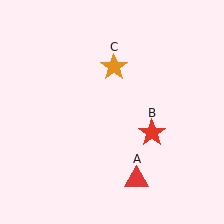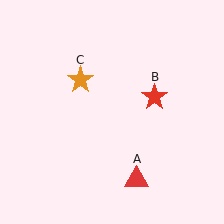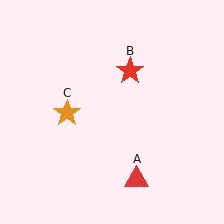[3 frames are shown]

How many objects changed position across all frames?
2 objects changed position: red star (object B), orange star (object C).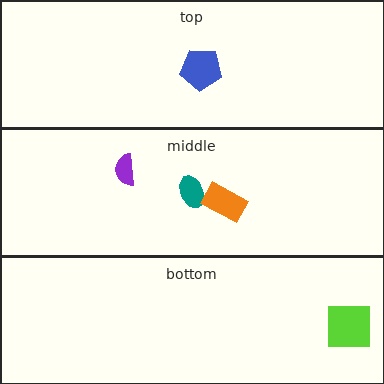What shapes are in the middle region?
The purple semicircle, the teal ellipse, the orange rectangle.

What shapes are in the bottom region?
The lime square.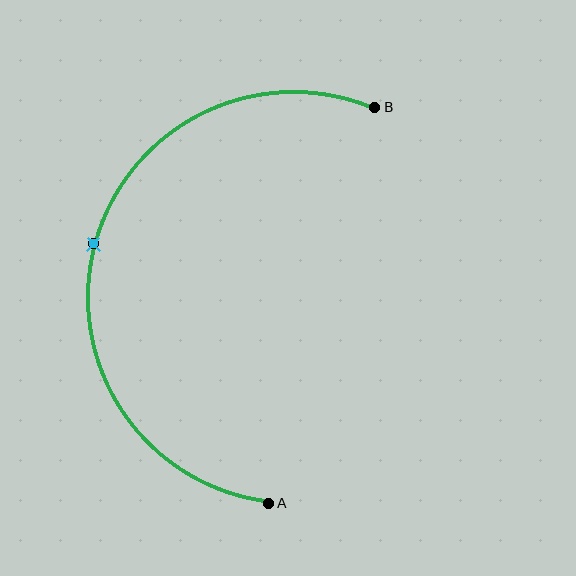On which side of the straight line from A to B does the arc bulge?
The arc bulges to the left of the straight line connecting A and B.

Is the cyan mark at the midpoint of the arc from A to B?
Yes. The cyan mark lies on the arc at equal arc-length from both A and B — it is the arc midpoint.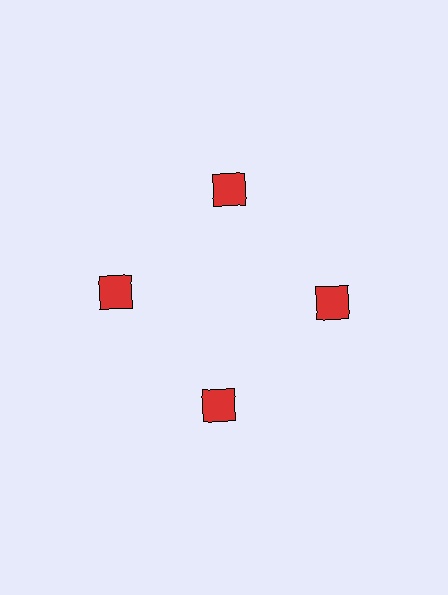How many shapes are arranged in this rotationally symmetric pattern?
There are 4 shapes, arranged in 4 groups of 1.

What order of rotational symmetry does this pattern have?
This pattern has 4-fold rotational symmetry.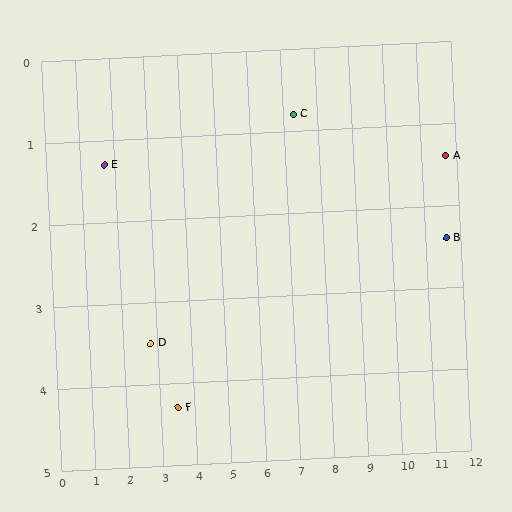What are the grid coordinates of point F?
Point F is at approximately (3.5, 4.3).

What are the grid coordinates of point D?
Point D is at approximately (2.8, 3.5).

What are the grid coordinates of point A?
Point A is at approximately (11.7, 1.4).